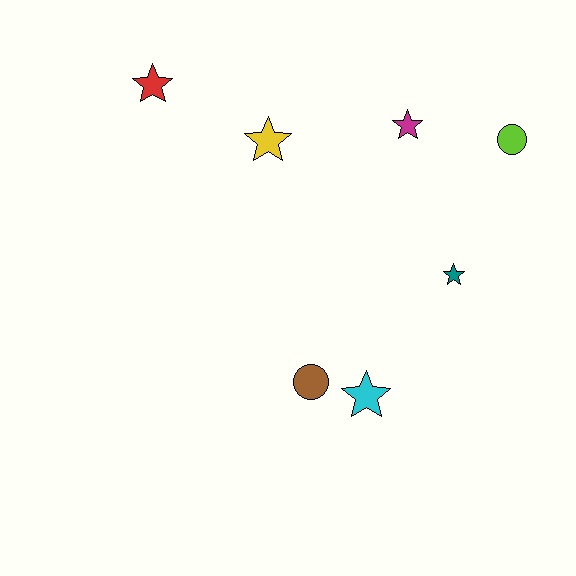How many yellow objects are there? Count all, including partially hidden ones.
There is 1 yellow object.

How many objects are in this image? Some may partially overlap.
There are 7 objects.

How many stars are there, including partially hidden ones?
There are 5 stars.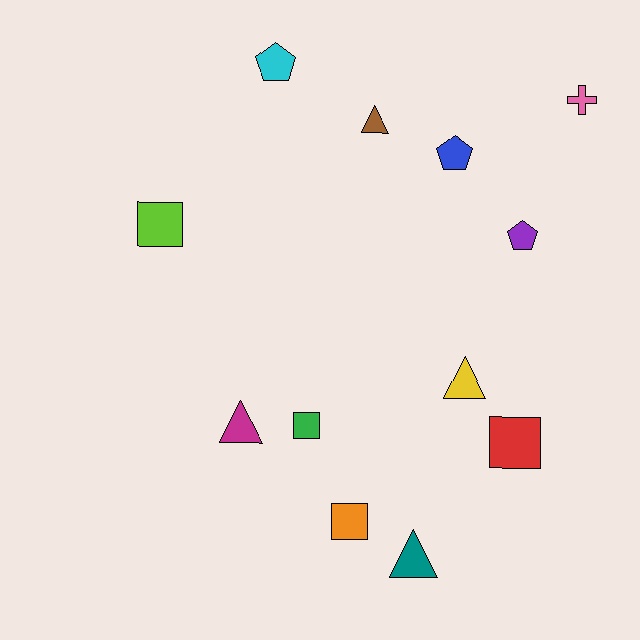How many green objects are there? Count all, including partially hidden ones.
There is 1 green object.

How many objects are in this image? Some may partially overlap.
There are 12 objects.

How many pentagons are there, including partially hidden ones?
There are 3 pentagons.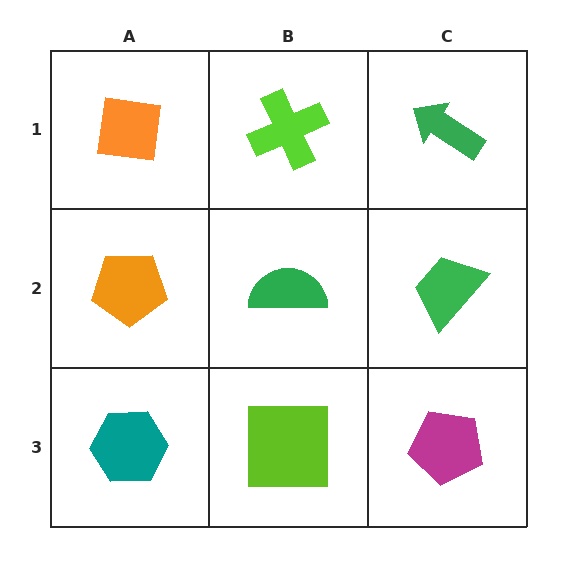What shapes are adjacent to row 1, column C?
A green trapezoid (row 2, column C), a lime cross (row 1, column B).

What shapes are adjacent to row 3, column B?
A green semicircle (row 2, column B), a teal hexagon (row 3, column A), a magenta pentagon (row 3, column C).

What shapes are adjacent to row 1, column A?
An orange pentagon (row 2, column A), a lime cross (row 1, column B).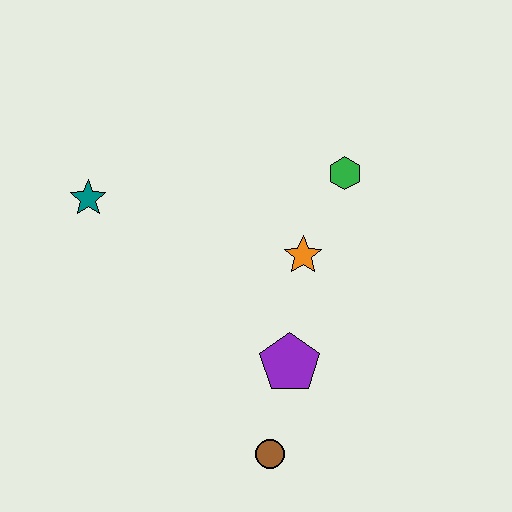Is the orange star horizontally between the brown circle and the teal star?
No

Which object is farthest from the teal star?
The brown circle is farthest from the teal star.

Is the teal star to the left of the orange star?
Yes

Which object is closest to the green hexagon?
The orange star is closest to the green hexagon.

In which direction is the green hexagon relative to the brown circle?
The green hexagon is above the brown circle.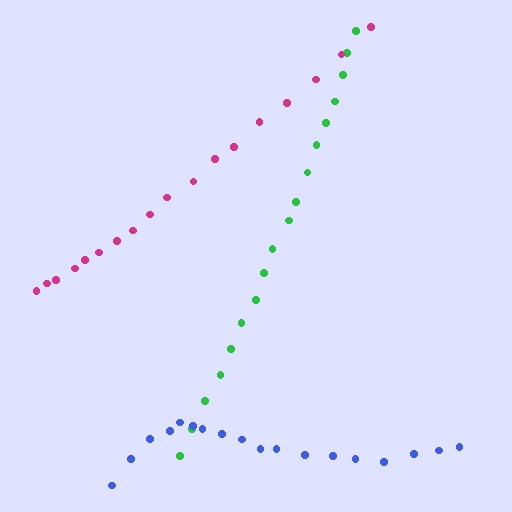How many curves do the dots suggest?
There are 3 distinct paths.